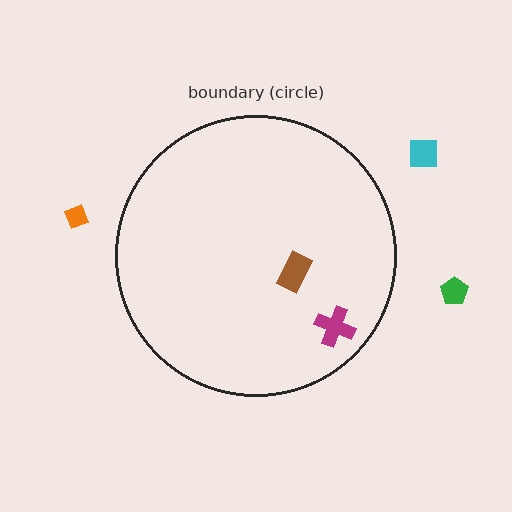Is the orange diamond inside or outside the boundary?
Outside.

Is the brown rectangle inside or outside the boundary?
Inside.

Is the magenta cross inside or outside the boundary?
Inside.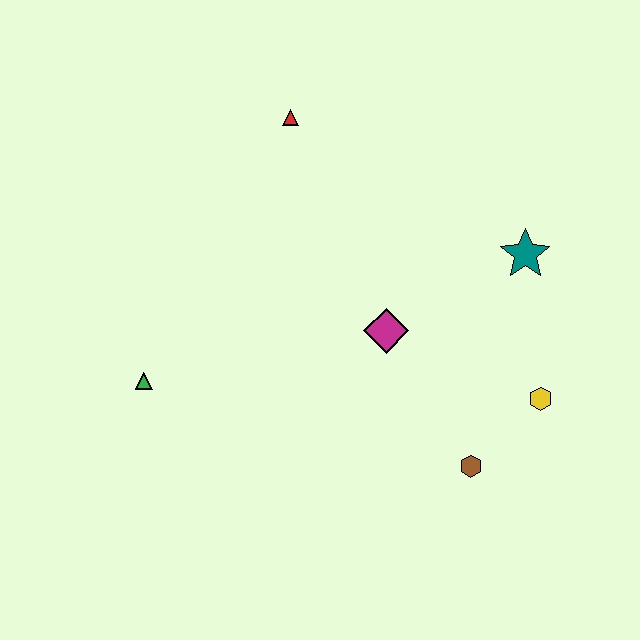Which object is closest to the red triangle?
The magenta diamond is closest to the red triangle.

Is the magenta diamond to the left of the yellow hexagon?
Yes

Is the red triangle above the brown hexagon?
Yes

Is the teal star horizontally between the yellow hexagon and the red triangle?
Yes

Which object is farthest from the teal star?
The green triangle is farthest from the teal star.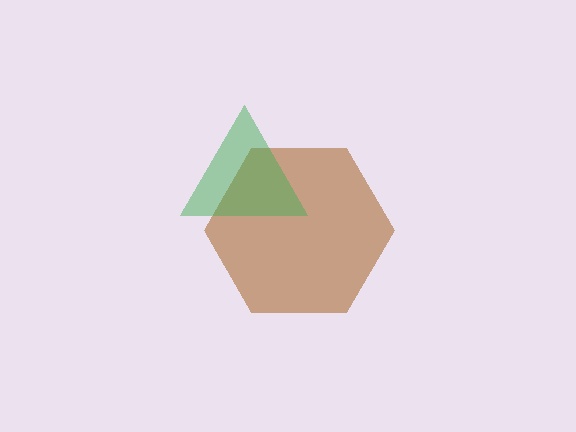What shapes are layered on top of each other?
The layered shapes are: a brown hexagon, a green triangle.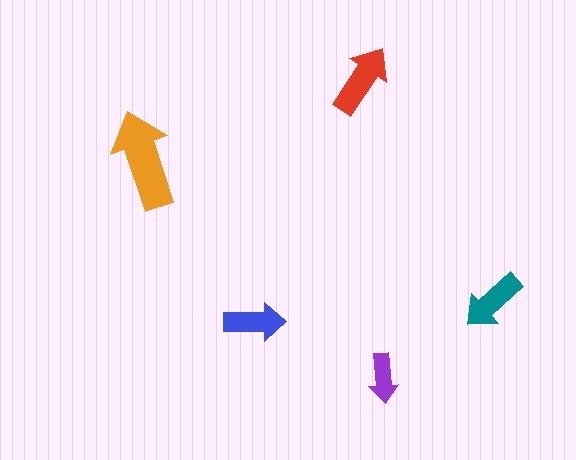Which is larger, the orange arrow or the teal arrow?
The orange one.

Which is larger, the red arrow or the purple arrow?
The red one.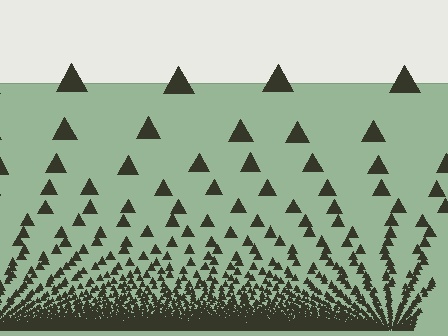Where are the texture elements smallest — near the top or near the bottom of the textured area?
Near the bottom.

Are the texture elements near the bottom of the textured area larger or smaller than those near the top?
Smaller. The gradient is inverted — elements near the bottom are smaller and denser.